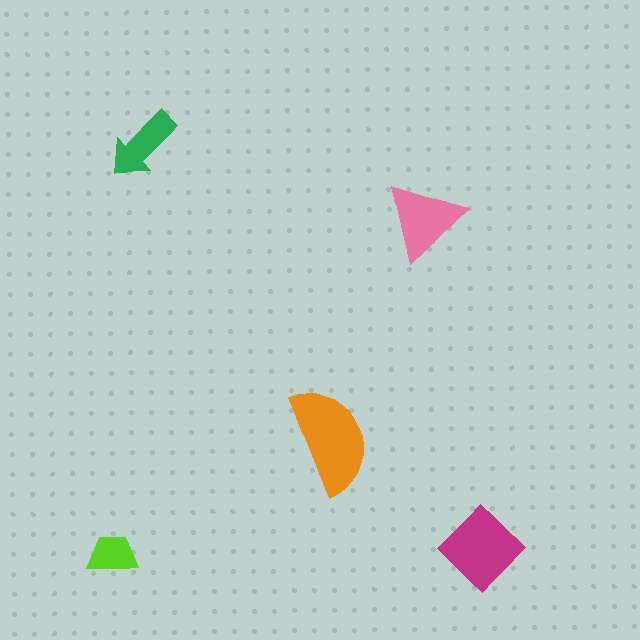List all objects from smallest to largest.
The lime trapezoid, the green arrow, the pink triangle, the magenta diamond, the orange semicircle.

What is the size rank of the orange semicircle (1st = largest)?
1st.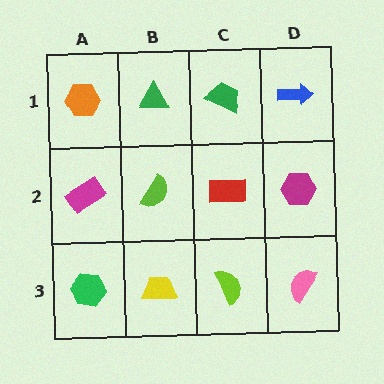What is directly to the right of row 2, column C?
A magenta hexagon.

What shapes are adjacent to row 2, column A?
An orange hexagon (row 1, column A), a green hexagon (row 3, column A), a lime semicircle (row 2, column B).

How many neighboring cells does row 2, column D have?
3.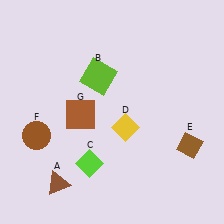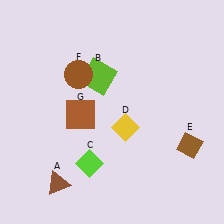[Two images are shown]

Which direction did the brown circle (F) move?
The brown circle (F) moved up.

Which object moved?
The brown circle (F) moved up.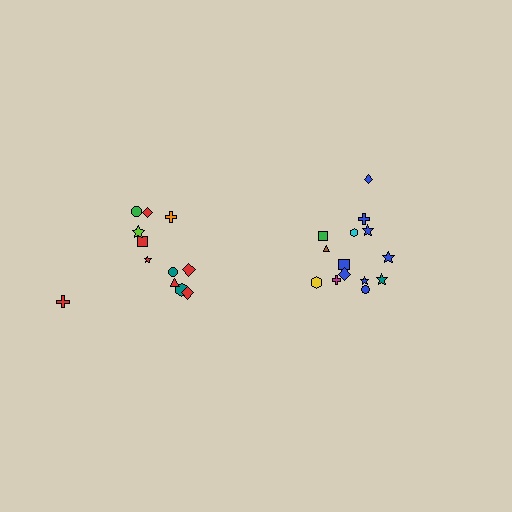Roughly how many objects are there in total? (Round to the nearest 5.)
Roughly 25 objects in total.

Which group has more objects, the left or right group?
The right group.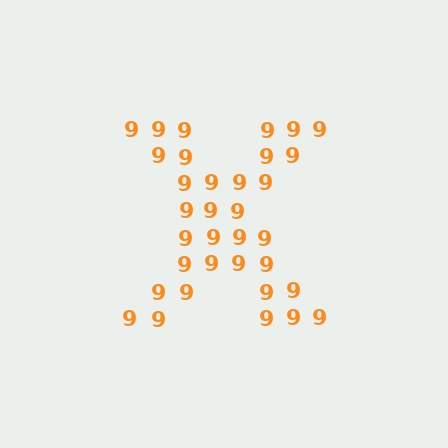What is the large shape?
The large shape is the letter X.